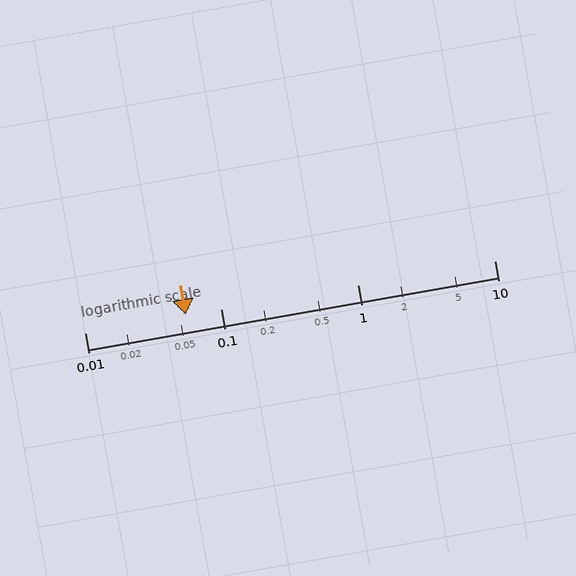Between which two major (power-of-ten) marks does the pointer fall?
The pointer is between 0.01 and 0.1.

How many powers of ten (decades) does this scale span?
The scale spans 3 decades, from 0.01 to 10.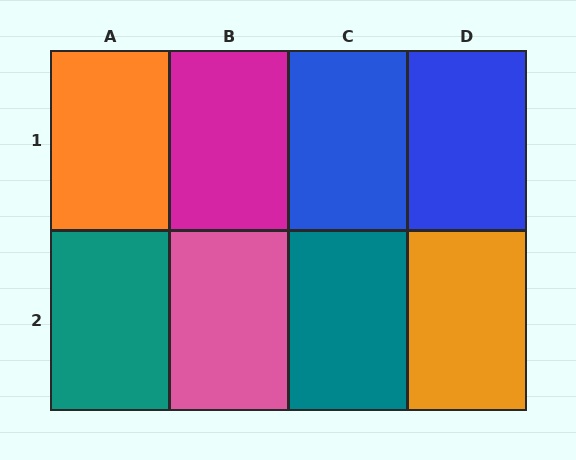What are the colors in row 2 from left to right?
Teal, pink, teal, orange.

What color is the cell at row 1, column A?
Orange.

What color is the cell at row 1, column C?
Blue.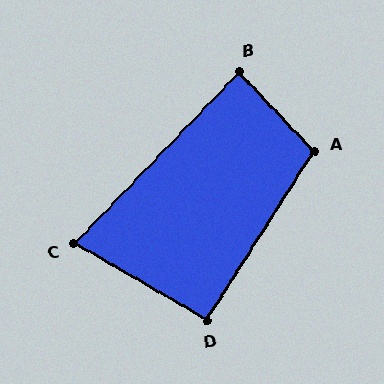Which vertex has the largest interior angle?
A, at approximately 104 degrees.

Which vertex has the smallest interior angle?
C, at approximately 76 degrees.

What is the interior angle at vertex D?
Approximately 93 degrees (approximately right).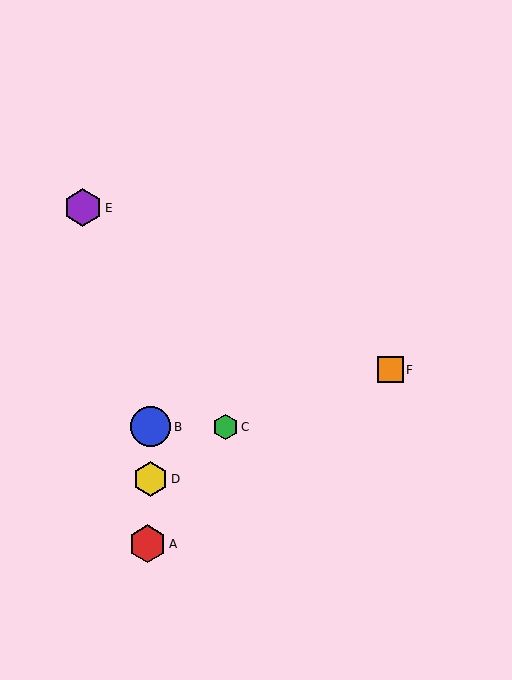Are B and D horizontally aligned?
No, B is at y≈427 and D is at y≈479.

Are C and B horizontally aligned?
Yes, both are at y≈427.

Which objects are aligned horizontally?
Objects B, C are aligned horizontally.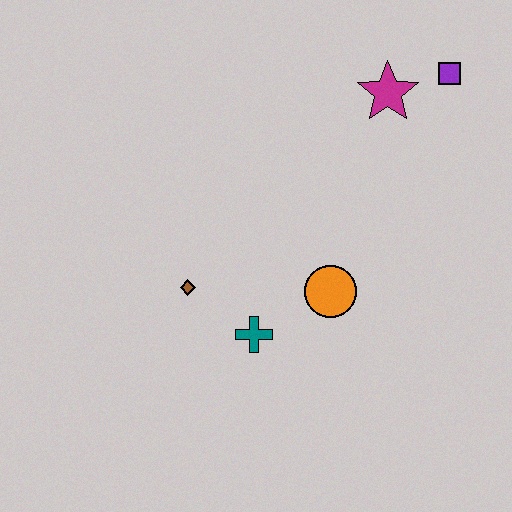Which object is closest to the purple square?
The magenta star is closest to the purple square.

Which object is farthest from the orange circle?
The purple square is farthest from the orange circle.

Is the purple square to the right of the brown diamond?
Yes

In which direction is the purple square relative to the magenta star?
The purple square is to the right of the magenta star.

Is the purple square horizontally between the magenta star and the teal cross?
No